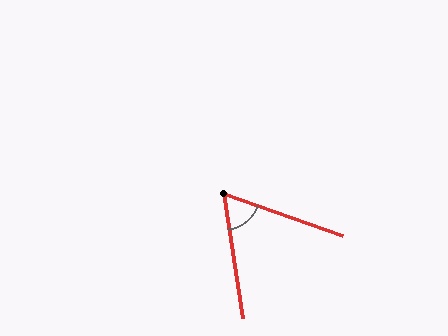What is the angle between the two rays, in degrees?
Approximately 62 degrees.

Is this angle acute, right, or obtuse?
It is acute.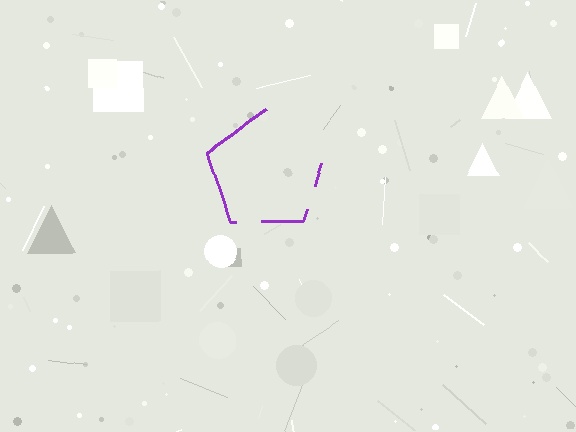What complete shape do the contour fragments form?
The contour fragments form a pentagon.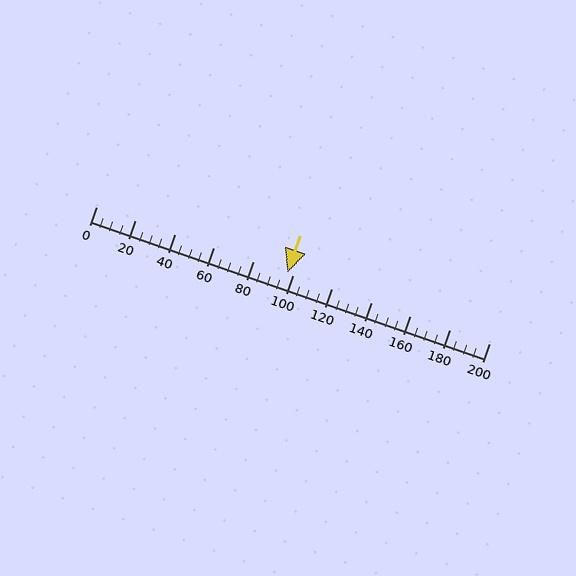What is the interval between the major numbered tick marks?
The major tick marks are spaced 20 units apart.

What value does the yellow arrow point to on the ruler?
The yellow arrow points to approximately 98.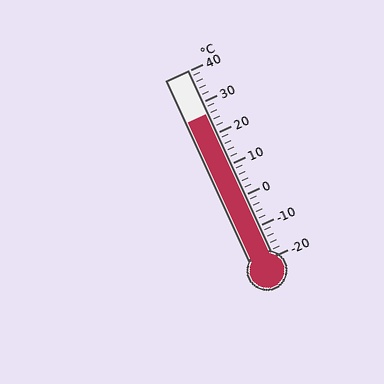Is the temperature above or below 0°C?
The temperature is above 0°C.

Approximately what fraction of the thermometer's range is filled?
The thermometer is filled to approximately 75% of its range.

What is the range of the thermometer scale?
The thermometer scale ranges from -20°C to 40°C.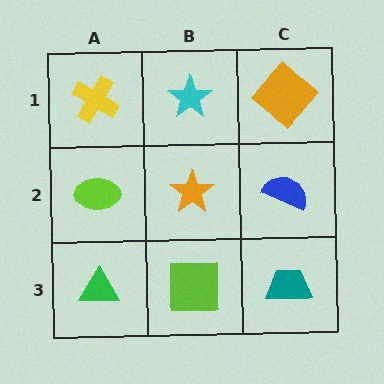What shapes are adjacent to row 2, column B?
A cyan star (row 1, column B), a lime square (row 3, column B), a lime ellipse (row 2, column A), a blue semicircle (row 2, column C).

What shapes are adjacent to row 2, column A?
A yellow cross (row 1, column A), a green triangle (row 3, column A), an orange star (row 2, column B).